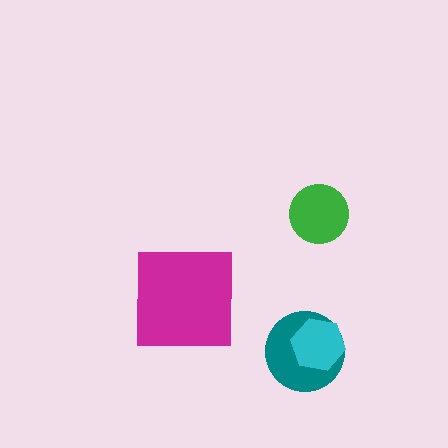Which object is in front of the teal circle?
The cyan hexagon is in front of the teal circle.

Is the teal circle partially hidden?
Yes, it is partially covered by another shape.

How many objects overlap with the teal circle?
1 object overlaps with the teal circle.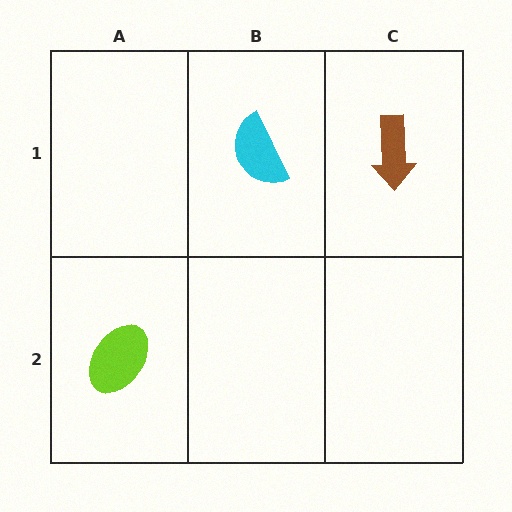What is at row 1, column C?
A brown arrow.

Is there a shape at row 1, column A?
No, that cell is empty.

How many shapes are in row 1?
2 shapes.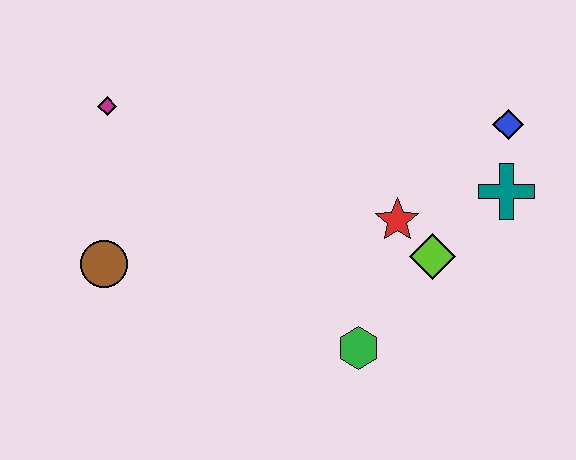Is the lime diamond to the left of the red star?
No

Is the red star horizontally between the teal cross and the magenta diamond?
Yes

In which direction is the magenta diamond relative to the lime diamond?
The magenta diamond is to the left of the lime diamond.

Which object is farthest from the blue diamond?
The brown circle is farthest from the blue diamond.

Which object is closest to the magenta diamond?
The brown circle is closest to the magenta diamond.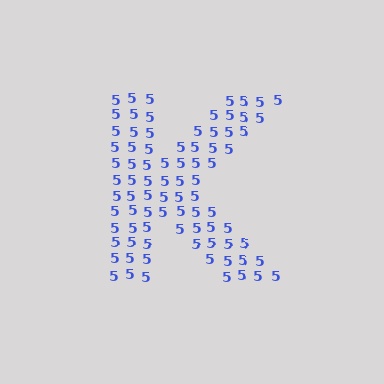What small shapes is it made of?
It is made of small digit 5's.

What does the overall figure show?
The overall figure shows the letter K.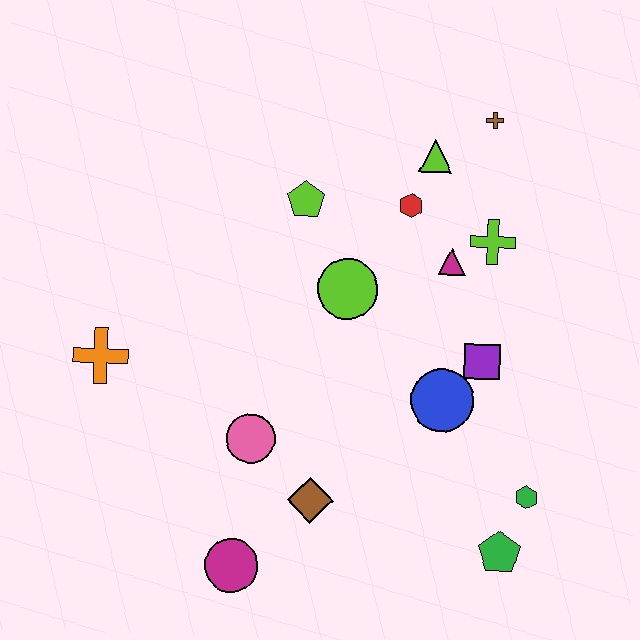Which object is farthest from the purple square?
The orange cross is farthest from the purple square.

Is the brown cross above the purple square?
Yes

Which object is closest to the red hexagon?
The lime triangle is closest to the red hexagon.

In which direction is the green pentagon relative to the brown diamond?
The green pentagon is to the right of the brown diamond.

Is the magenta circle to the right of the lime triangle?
No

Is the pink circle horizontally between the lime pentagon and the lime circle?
No